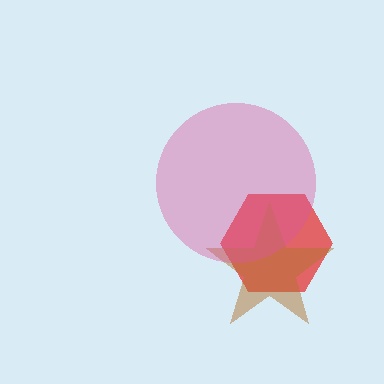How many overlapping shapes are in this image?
There are 3 overlapping shapes in the image.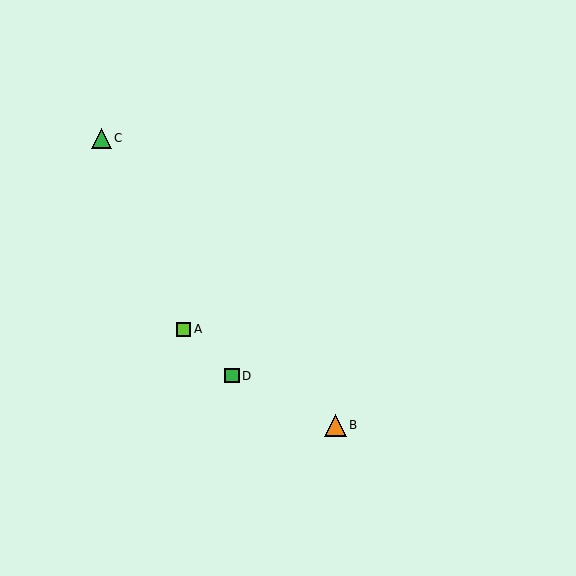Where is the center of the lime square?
The center of the lime square is at (184, 329).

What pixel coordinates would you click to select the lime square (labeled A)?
Click at (184, 329) to select the lime square A.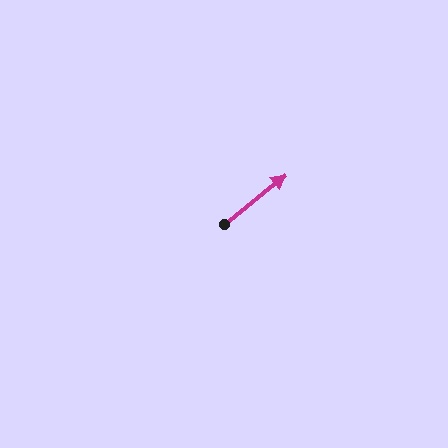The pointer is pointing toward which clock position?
Roughly 2 o'clock.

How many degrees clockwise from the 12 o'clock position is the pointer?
Approximately 51 degrees.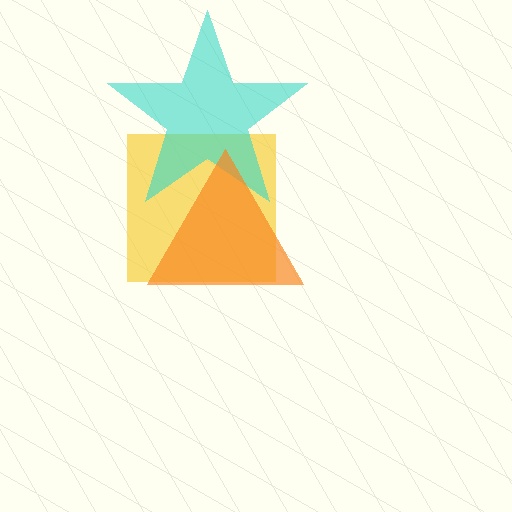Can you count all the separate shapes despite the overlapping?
Yes, there are 3 separate shapes.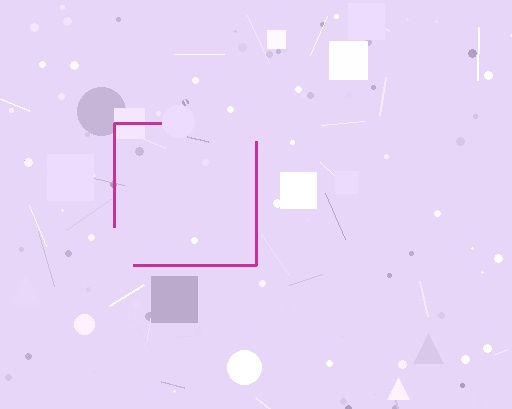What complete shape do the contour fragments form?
The contour fragments form a square.